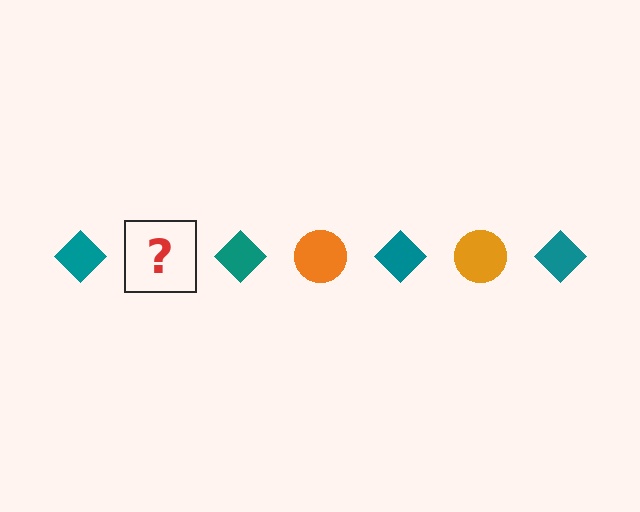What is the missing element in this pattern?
The missing element is an orange circle.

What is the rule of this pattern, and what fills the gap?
The rule is that the pattern alternates between teal diamond and orange circle. The gap should be filled with an orange circle.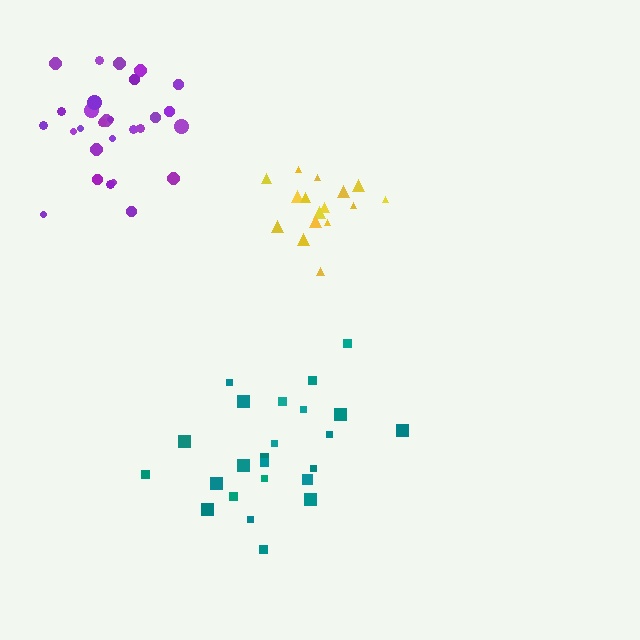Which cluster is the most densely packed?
Yellow.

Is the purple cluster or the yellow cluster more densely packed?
Yellow.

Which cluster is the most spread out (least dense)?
Teal.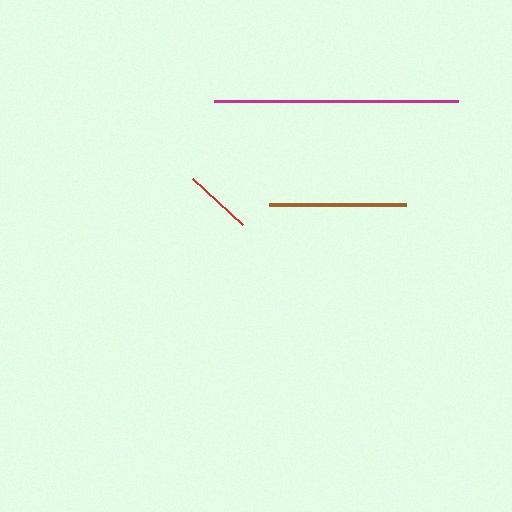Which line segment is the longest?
The magenta line is the longest at approximately 243 pixels.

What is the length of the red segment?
The red segment is approximately 67 pixels long.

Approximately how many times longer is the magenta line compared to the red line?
The magenta line is approximately 3.6 times the length of the red line.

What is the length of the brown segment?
The brown segment is approximately 138 pixels long.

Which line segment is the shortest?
The red line is the shortest at approximately 67 pixels.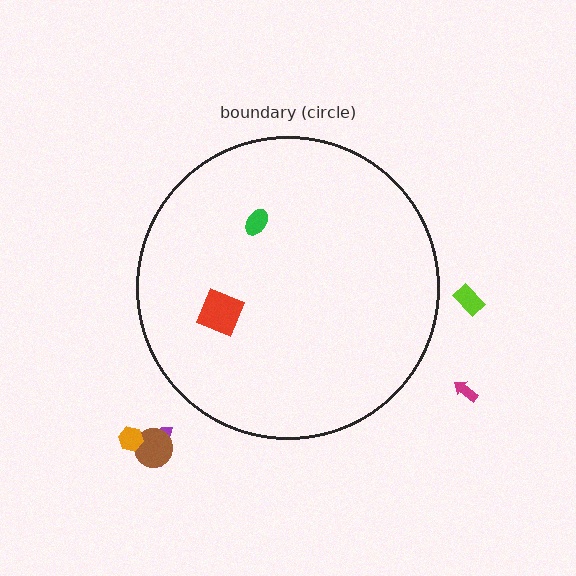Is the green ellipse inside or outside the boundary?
Inside.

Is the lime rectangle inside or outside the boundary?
Outside.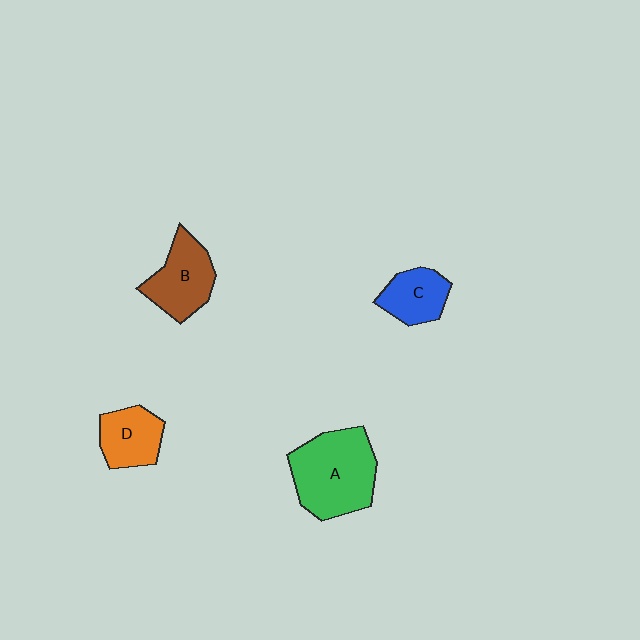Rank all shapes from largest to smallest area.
From largest to smallest: A (green), B (brown), D (orange), C (blue).